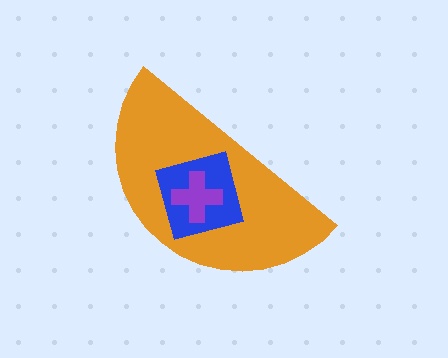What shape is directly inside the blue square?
The purple cross.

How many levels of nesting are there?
3.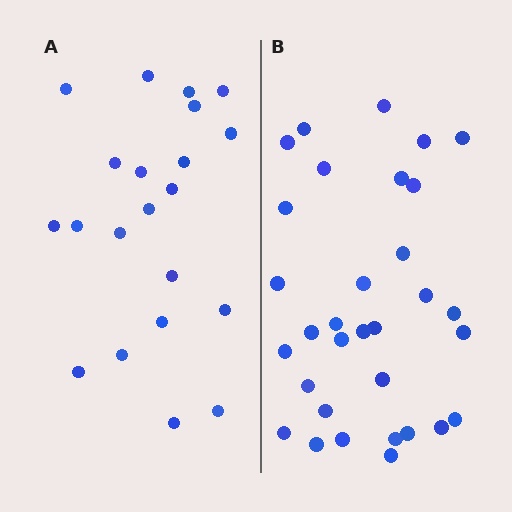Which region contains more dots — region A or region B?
Region B (the right region) has more dots.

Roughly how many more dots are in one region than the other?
Region B has roughly 12 or so more dots than region A.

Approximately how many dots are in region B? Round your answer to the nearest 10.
About 30 dots. (The exact count is 32, which rounds to 30.)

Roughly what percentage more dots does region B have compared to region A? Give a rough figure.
About 50% more.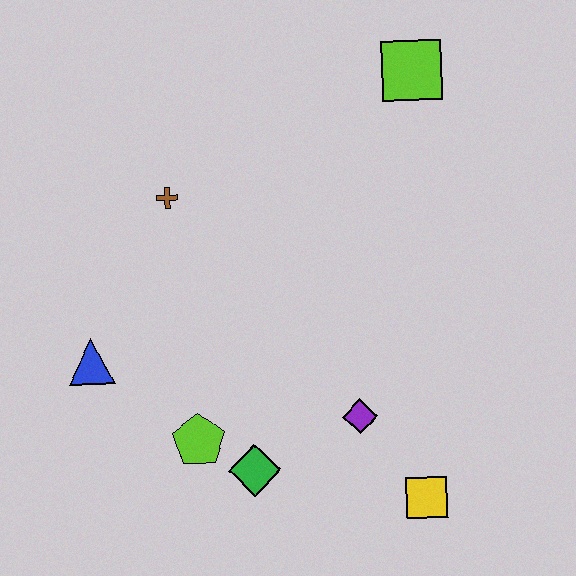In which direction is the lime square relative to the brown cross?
The lime square is to the right of the brown cross.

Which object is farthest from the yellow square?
The lime square is farthest from the yellow square.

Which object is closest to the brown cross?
The blue triangle is closest to the brown cross.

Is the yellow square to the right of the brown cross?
Yes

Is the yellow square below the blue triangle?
Yes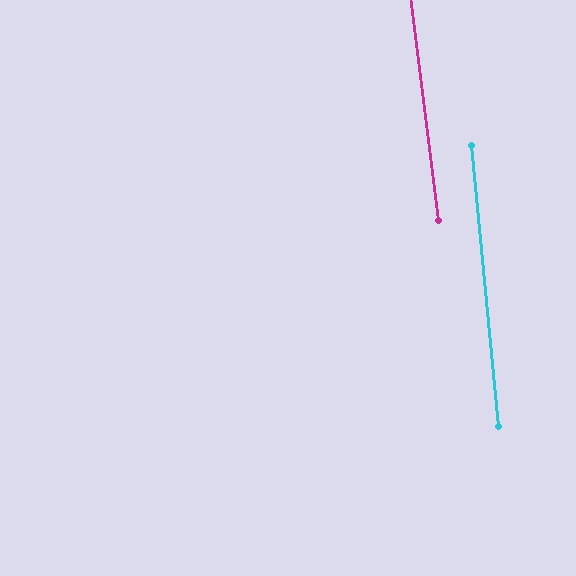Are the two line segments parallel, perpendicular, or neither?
Parallel — their directions differ by only 1.8°.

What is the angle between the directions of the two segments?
Approximately 2 degrees.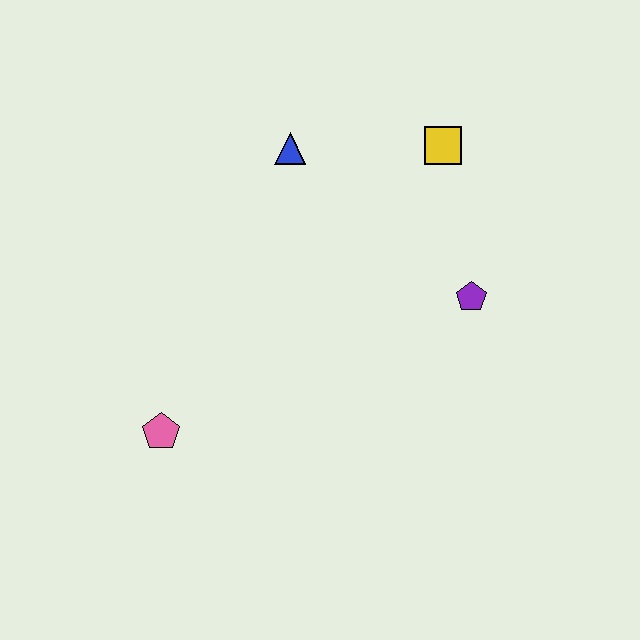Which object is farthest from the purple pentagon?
The pink pentagon is farthest from the purple pentagon.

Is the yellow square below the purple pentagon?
No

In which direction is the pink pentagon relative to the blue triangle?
The pink pentagon is below the blue triangle.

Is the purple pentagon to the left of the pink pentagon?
No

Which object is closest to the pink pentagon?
The blue triangle is closest to the pink pentagon.